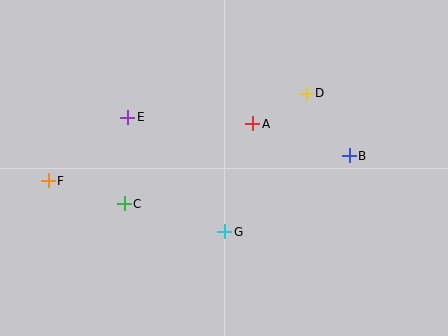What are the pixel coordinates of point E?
Point E is at (128, 117).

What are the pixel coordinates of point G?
Point G is at (225, 232).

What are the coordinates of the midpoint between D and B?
The midpoint between D and B is at (328, 124).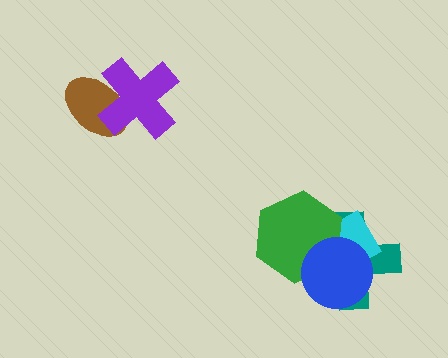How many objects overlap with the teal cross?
3 objects overlap with the teal cross.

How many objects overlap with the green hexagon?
3 objects overlap with the green hexagon.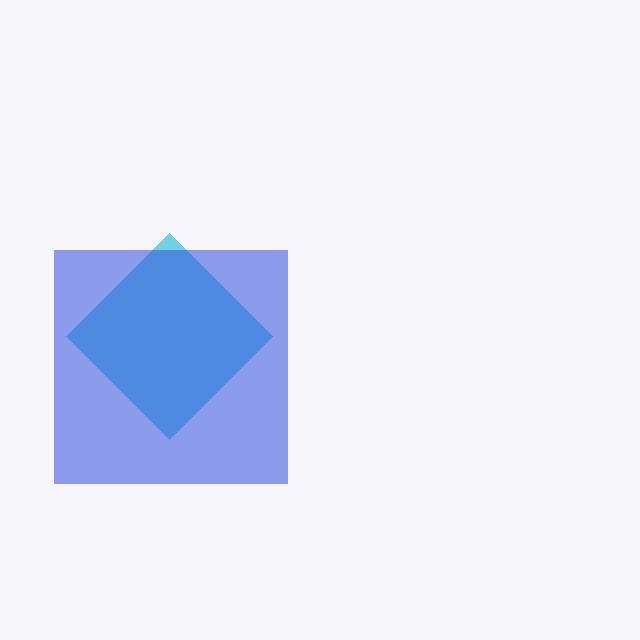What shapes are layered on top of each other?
The layered shapes are: a cyan diamond, a blue square.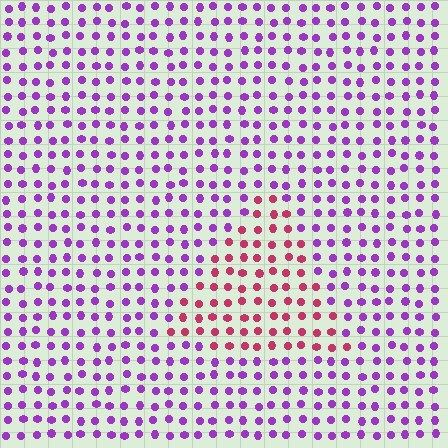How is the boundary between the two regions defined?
The boundary is defined purely by a slight shift in hue (about 55 degrees). Spacing, size, and orientation are identical on both sides.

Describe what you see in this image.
The image is filled with small purple elements in a uniform arrangement. A triangle-shaped region is visible where the elements are tinted to a slightly different hue, forming a subtle color boundary.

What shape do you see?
I see a triangle.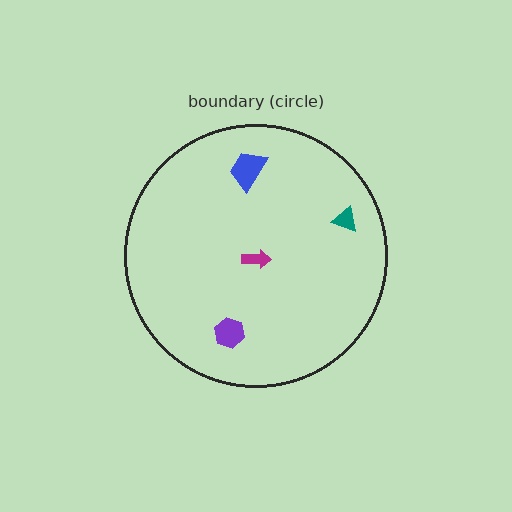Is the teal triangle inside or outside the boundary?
Inside.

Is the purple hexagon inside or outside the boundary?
Inside.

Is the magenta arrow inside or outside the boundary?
Inside.